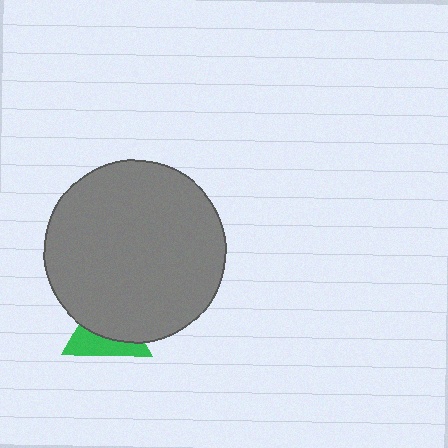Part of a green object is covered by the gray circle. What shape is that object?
It is a triangle.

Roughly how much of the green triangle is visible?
A small part of it is visible (roughly 40%).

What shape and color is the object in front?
The object in front is a gray circle.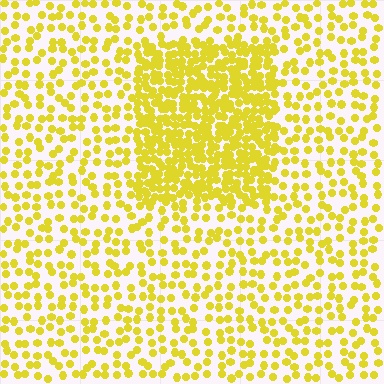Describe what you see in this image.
The image contains small yellow elements arranged at two different densities. A rectangle-shaped region is visible where the elements are more densely packed than the surrounding area.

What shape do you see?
I see a rectangle.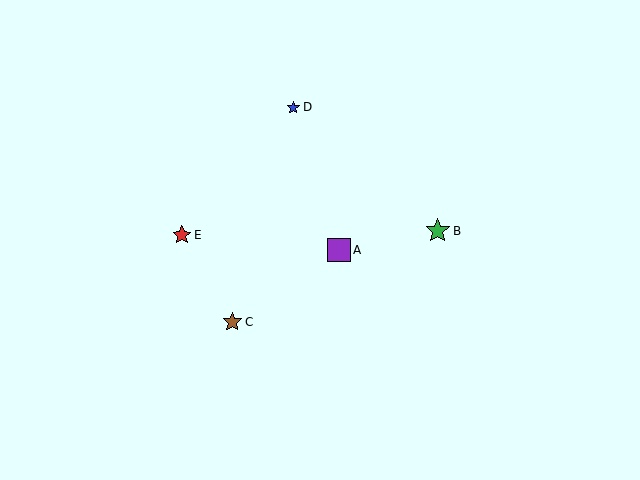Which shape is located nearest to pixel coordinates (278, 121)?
The blue star (labeled D) at (293, 107) is nearest to that location.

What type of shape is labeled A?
Shape A is a purple square.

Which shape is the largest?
The green star (labeled B) is the largest.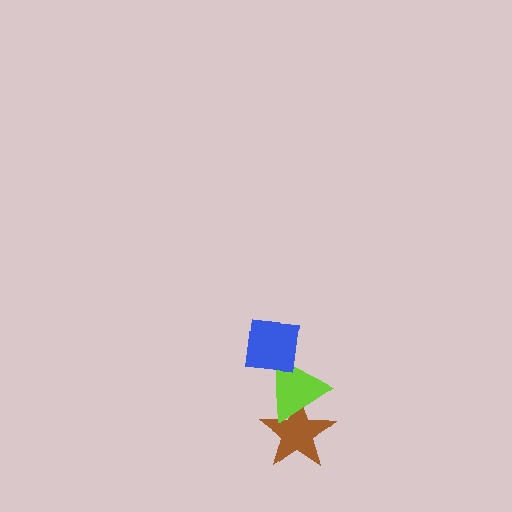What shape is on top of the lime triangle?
The blue square is on top of the lime triangle.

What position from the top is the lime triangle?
The lime triangle is 2nd from the top.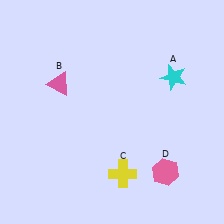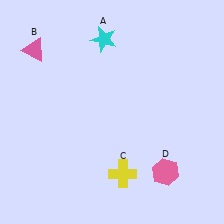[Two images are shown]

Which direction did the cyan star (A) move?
The cyan star (A) moved left.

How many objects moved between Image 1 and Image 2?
2 objects moved between the two images.